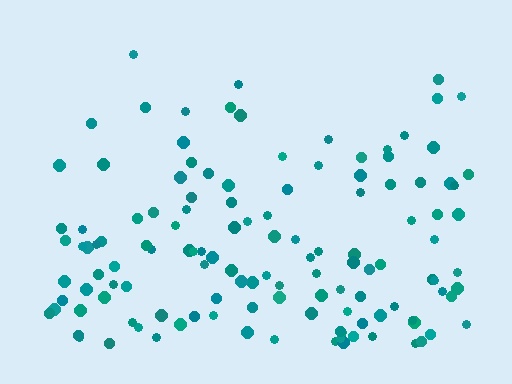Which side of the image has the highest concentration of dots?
The bottom.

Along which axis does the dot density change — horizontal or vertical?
Vertical.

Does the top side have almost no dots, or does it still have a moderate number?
Still a moderate number, just noticeably fewer than the bottom.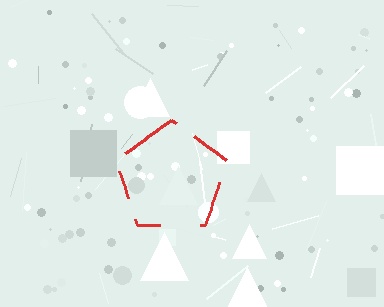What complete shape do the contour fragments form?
The contour fragments form a pentagon.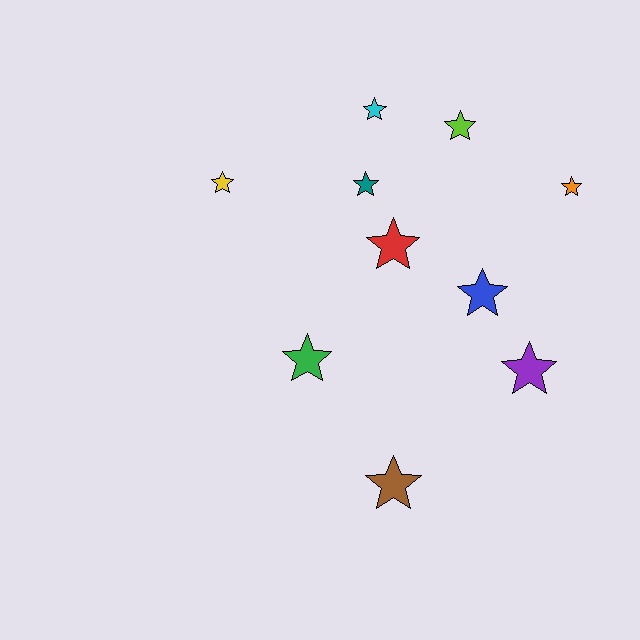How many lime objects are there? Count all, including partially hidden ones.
There is 1 lime object.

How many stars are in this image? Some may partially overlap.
There are 10 stars.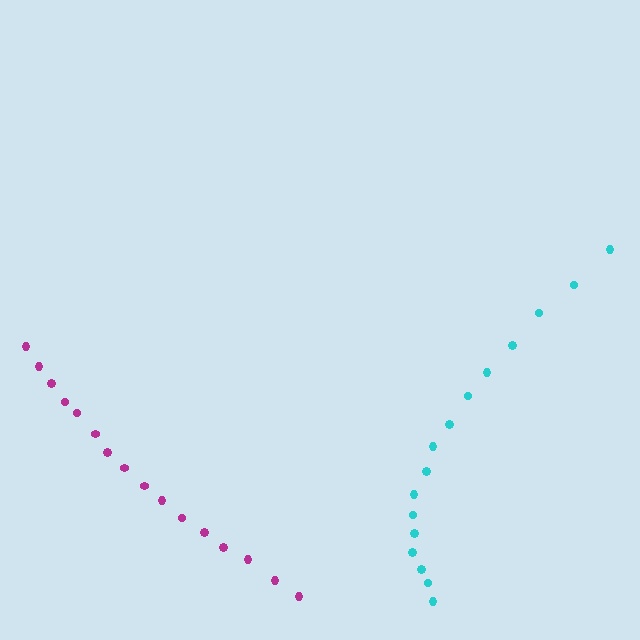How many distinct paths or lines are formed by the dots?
There are 2 distinct paths.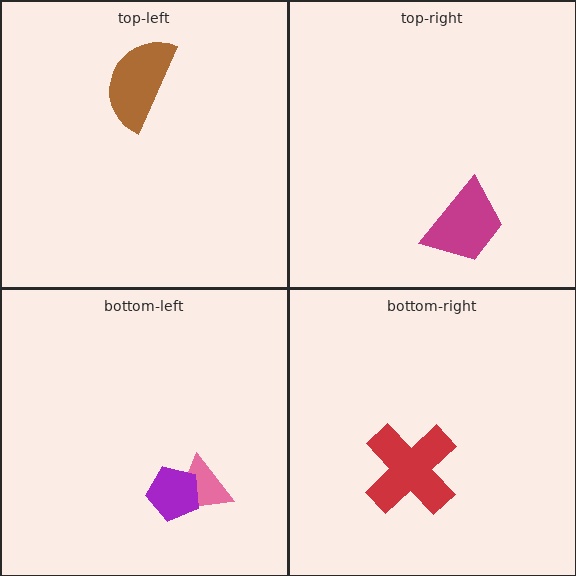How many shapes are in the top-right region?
1.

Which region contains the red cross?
The bottom-right region.